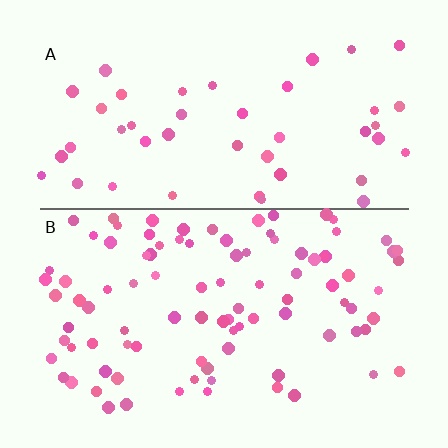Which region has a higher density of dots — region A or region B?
B (the bottom).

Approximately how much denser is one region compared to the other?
Approximately 2.1× — region B over region A.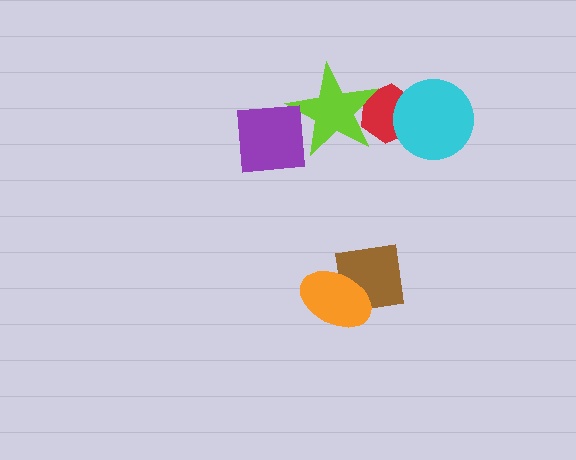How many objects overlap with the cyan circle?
1 object overlaps with the cyan circle.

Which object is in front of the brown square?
The orange ellipse is in front of the brown square.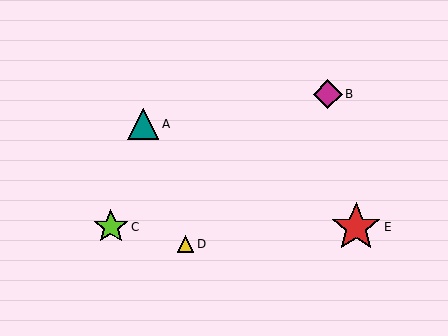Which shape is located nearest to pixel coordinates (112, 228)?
The lime star (labeled C) at (111, 227) is nearest to that location.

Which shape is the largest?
The red star (labeled E) is the largest.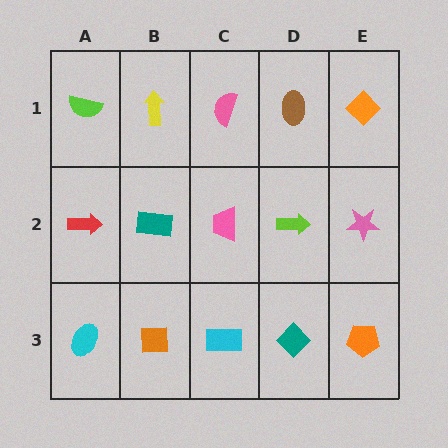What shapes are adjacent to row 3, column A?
A red arrow (row 2, column A), an orange square (row 3, column B).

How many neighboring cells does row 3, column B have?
3.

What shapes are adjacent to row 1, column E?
A pink star (row 2, column E), a brown ellipse (row 1, column D).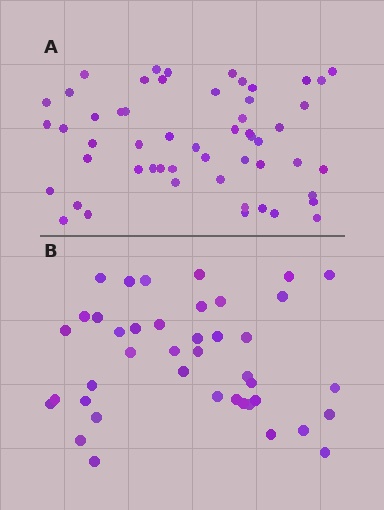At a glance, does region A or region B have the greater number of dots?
Region A (the top region) has more dots.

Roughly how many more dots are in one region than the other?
Region A has approximately 15 more dots than region B.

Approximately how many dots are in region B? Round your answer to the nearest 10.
About 40 dots. (The exact count is 41, which rounds to 40.)